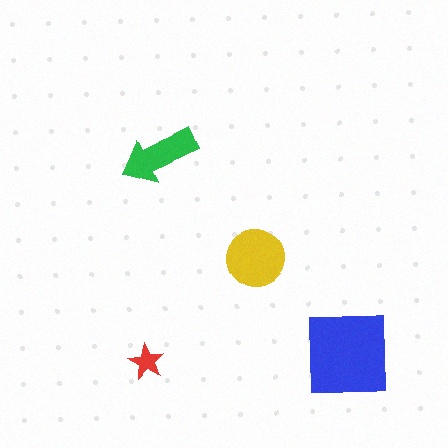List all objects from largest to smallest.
The blue square, the yellow circle, the green arrow, the red star.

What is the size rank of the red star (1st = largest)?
4th.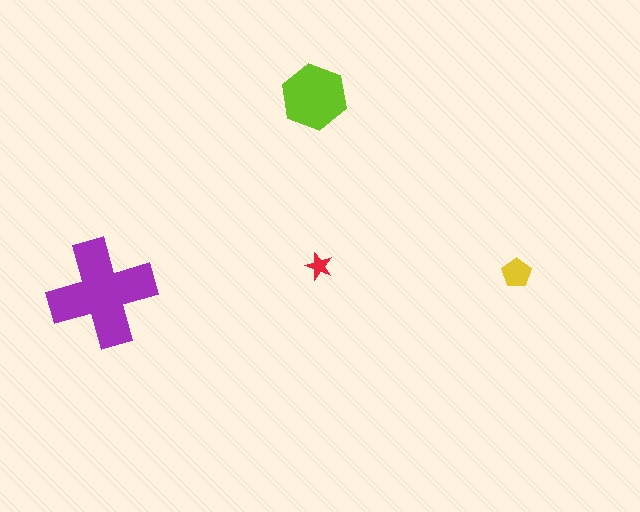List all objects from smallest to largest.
The red star, the yellow pentagon, the lime hexagon, the purple cross.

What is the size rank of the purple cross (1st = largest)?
1st.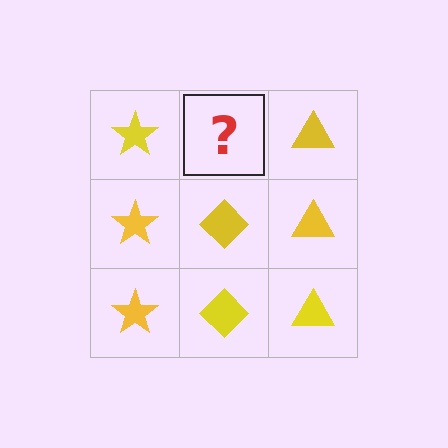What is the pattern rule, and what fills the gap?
The rule is that each column has a consistent shape. The gap should be filled with a yellow diamond.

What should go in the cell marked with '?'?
The missing cell should contain a yellow diamond.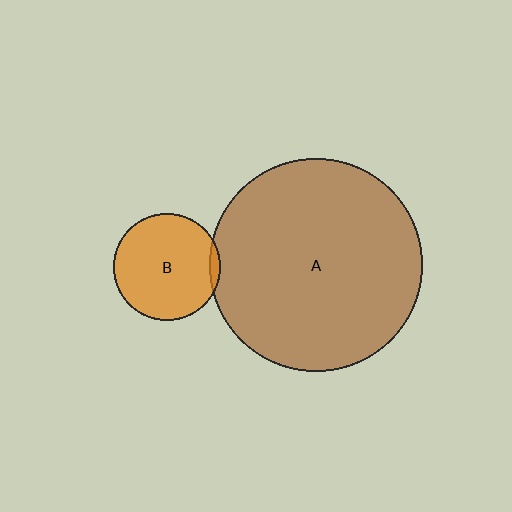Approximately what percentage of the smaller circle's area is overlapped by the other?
Approximately 5%.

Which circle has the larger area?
Circle A (brown).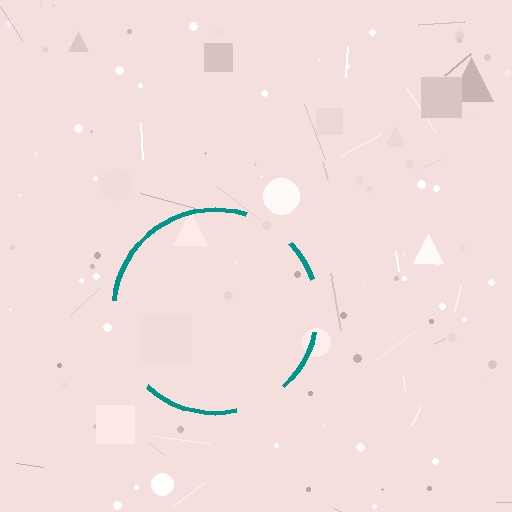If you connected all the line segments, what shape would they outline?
They would outline a circle.